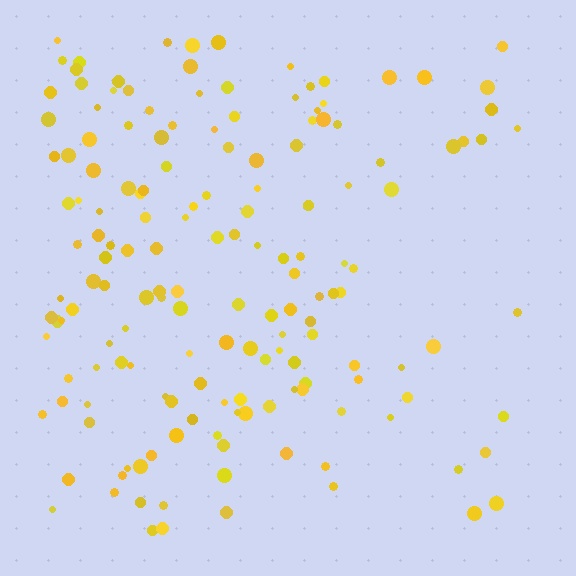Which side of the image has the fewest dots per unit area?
The right.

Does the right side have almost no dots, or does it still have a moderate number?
Still a moderate number, just noticeably fewer than the left.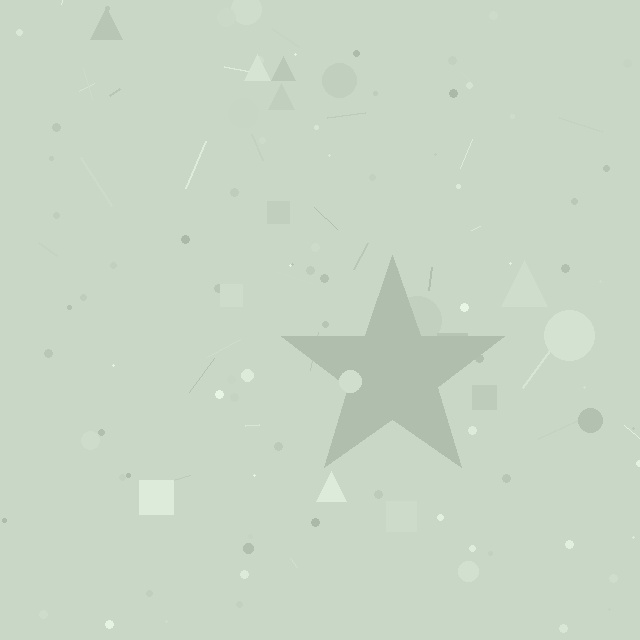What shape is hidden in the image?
A star is hidden in the image.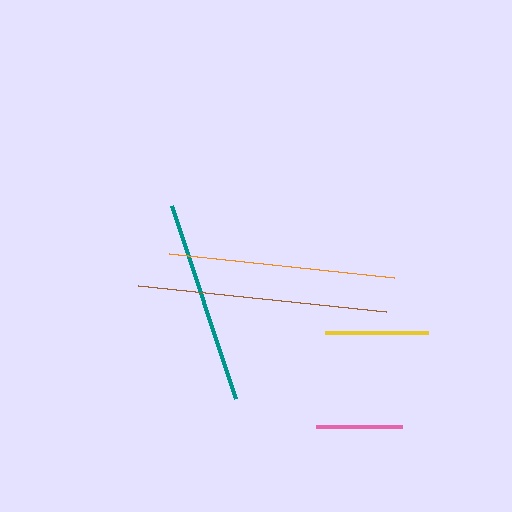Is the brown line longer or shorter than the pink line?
The brown line is longer than the pink line.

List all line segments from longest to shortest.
From longest to shortest: brown, orange, teal, yellow, pink.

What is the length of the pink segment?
The pink segment is approximately 86 pixels long.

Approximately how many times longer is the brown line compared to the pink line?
The brown line is approximately 2.9 times the length of the pink line.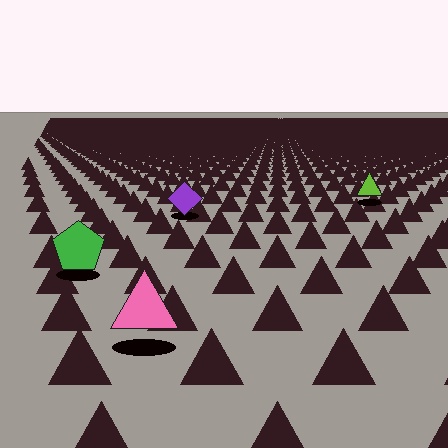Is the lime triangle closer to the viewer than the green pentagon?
No. The green pentagon is closer — you can tell from the texture gradient: the ground texture is coarser near it.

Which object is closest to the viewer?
The pink triangle is closest. The texture marks near it are larger and more spread out.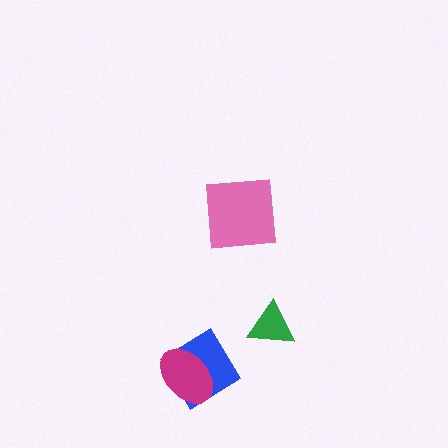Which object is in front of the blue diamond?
The magenta ellipse is in front of the blue diamond.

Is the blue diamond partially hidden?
Yes, it is partially covered by another shape.